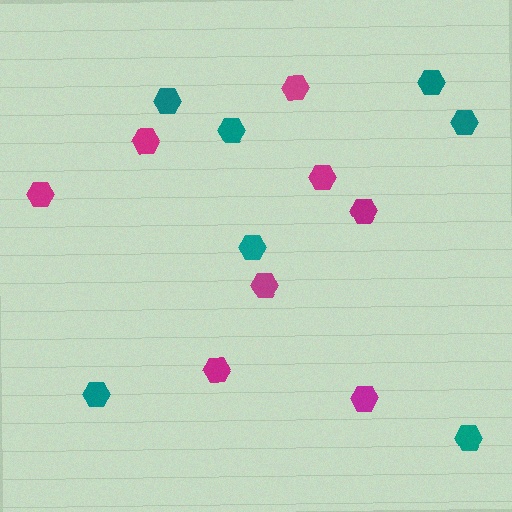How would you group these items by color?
There are 2 groups: one group of magenta hexagons (8) and one group of teal hexagons (7).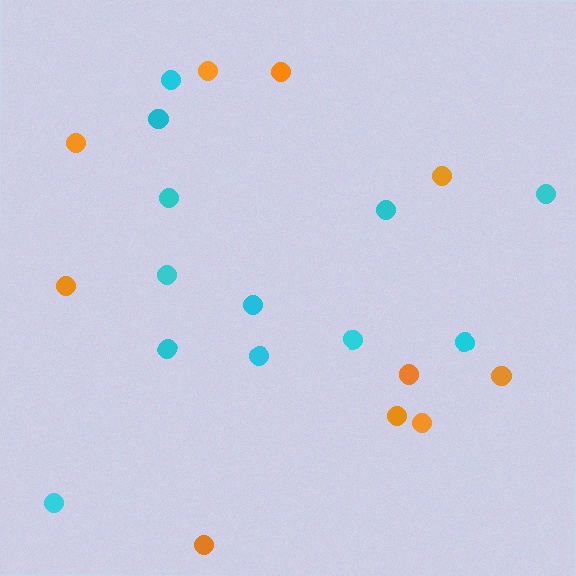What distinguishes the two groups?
There are 2 groups: one group of orange circles (10) and one group of cyan circles (12).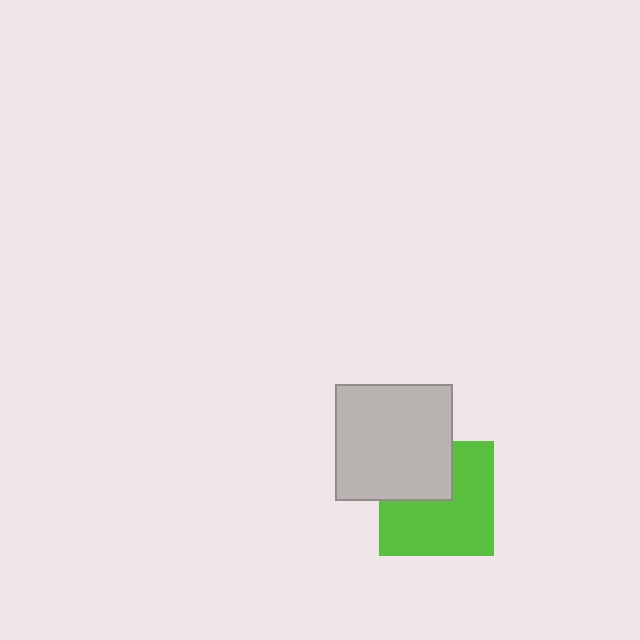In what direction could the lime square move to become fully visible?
The lime square could move toward the lower-right. That would shift it out from behind the light gray square entirely.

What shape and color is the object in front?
The object in front is a light gray square.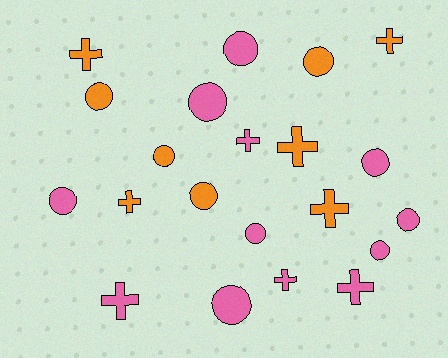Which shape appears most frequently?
Circle, with 12 objects.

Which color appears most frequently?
Pink, with 12 objects.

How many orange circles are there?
There are 4 orange circles.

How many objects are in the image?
There are 21 objects.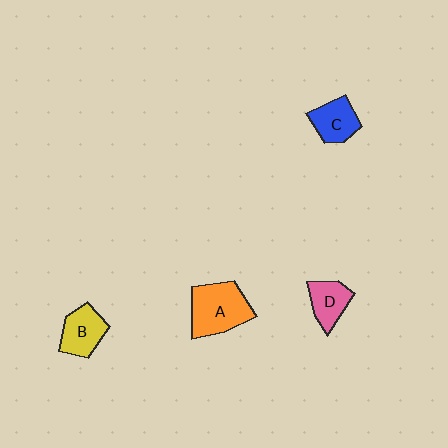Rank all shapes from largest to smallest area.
From largest to smallest: A (orange), B (yellow), C (blue), D (pink).